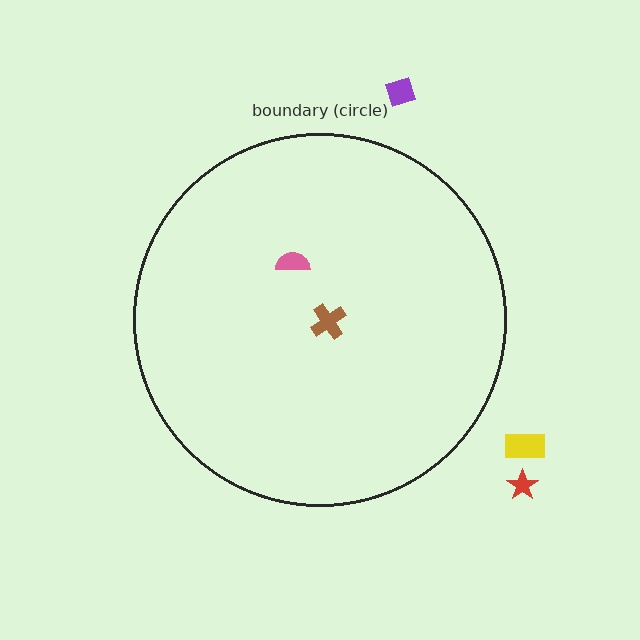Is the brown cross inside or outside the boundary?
Inside.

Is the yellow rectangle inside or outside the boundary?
Outside.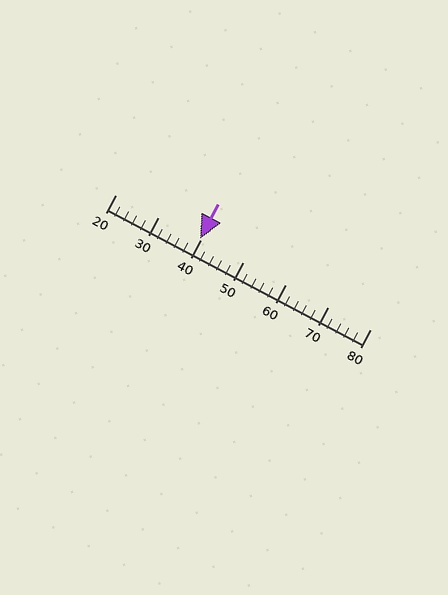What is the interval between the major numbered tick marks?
The major tick marks are spaced 10 units apart.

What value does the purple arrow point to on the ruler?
The purple arrow points to approximately 40.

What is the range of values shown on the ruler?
The ruler shows values from 20 to 80.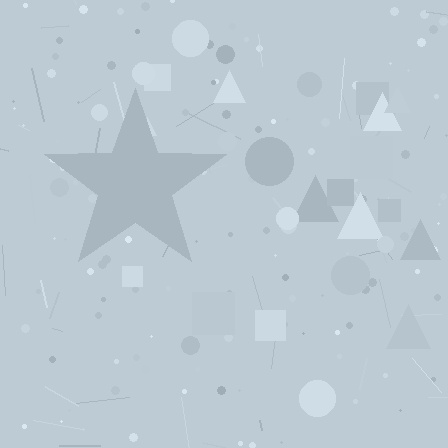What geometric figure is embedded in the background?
A star is embedded in the background.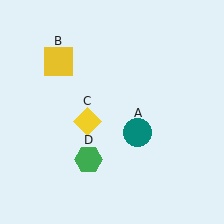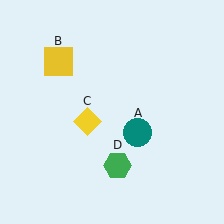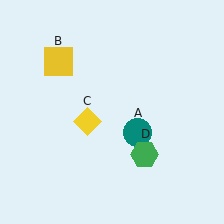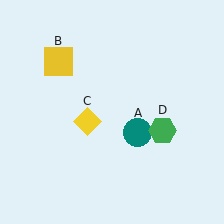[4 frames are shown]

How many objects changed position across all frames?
1 object changed position: green hexagon (object D).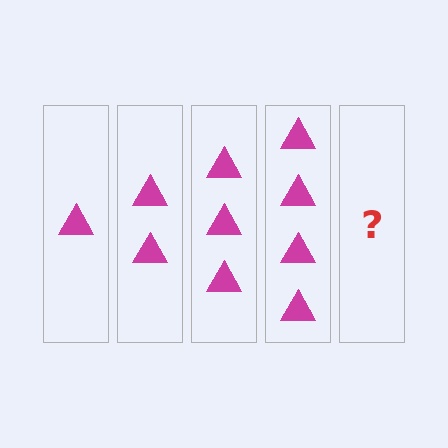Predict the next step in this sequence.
The next step is 5 triangles.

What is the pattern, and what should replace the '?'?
The pattern is that each step adds one more triangle. The '?' should be 5 triangles.